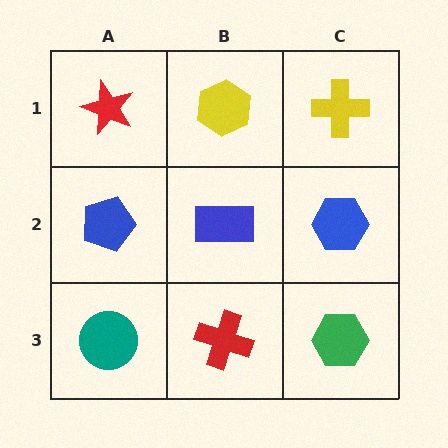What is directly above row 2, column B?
A yellow hexagon.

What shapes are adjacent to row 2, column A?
A red star (row 1, column A), a teal circle (row 3, column A), a blue rectangle (row 2, column B).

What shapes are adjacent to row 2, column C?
A yellow cross (row 1, column C), a green hexagon (row 3, column C), a blue rectangle (row 2, column B).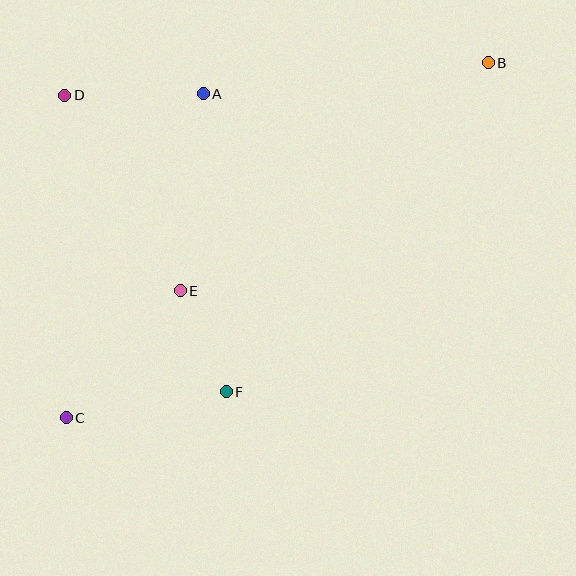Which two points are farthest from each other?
Points B and C are farthest from each other.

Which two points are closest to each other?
Points E and F are closest to each other.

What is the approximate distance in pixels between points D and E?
The distance between D and E is approximately 227 pixels.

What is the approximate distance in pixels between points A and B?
The distance between A and B is approximately 287 pixels.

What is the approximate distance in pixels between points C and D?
The distance between C and D is approximately 322 pixels.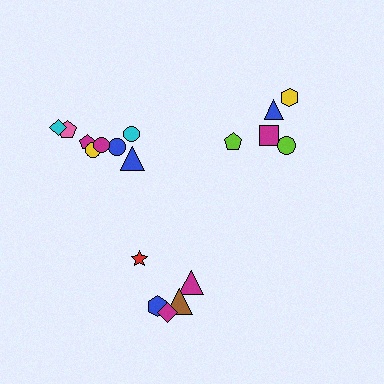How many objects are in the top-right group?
There are 5 objects.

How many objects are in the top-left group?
There are 8 objects.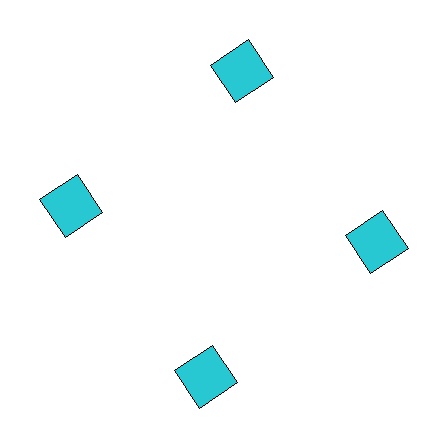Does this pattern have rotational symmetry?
Yes, this pattern has 4-fold rotational symmetry. It looks the same after rotating 90 degrees around the center.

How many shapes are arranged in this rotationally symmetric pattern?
There are 4 shapes, arranged in 4 groups of 1.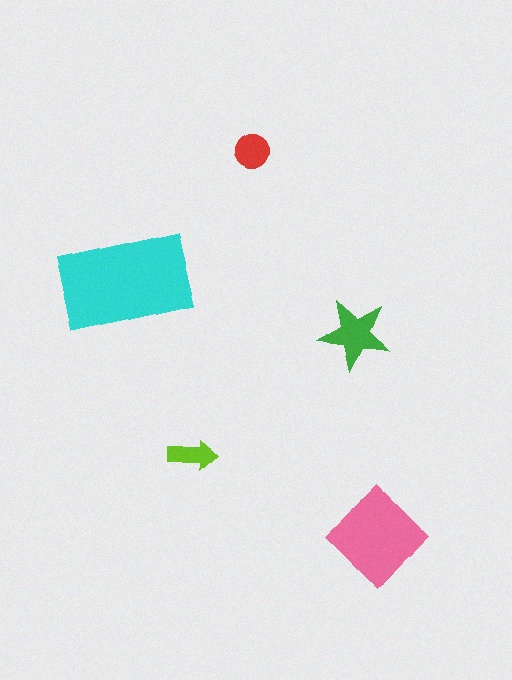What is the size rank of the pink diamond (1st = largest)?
2nd.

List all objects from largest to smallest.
The cyan rectangle, the pink diamond, the green star, the red circle, the lime arrow.